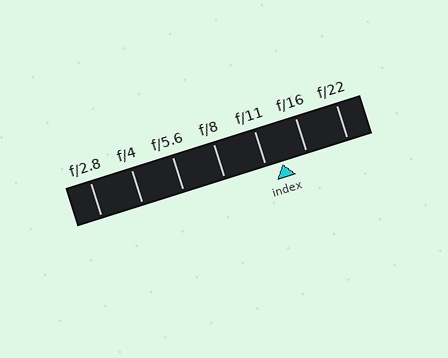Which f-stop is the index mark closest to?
The index mark is closest to f/11.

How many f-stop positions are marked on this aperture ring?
There are 7 f-stop positions marked.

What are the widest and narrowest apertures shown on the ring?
The widest aperture shown is f/2.8 and the narrowest is f/22.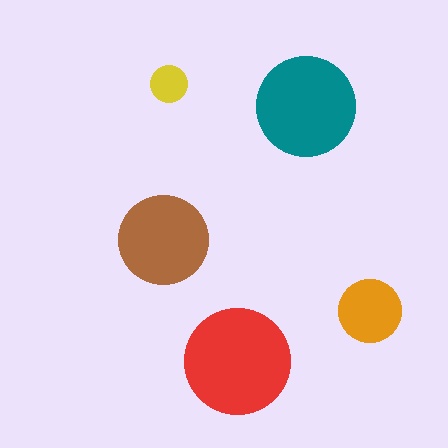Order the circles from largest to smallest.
the red one, the teal one, the brown one, the orange one, the yellow one.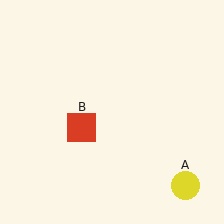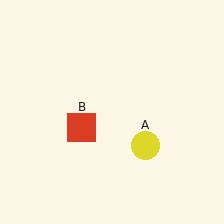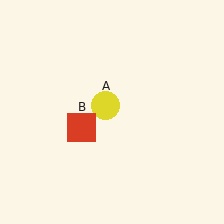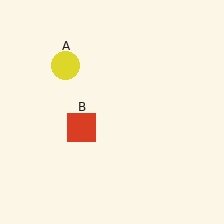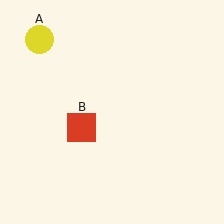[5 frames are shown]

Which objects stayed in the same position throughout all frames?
Red square (object B) remained stationary.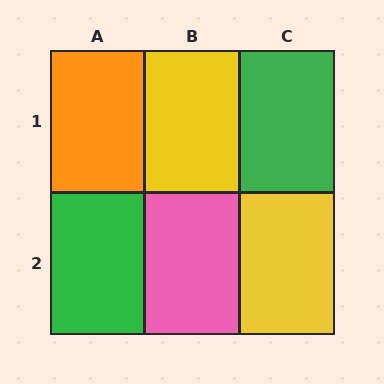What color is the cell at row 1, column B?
Yellow.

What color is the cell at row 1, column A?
Orange.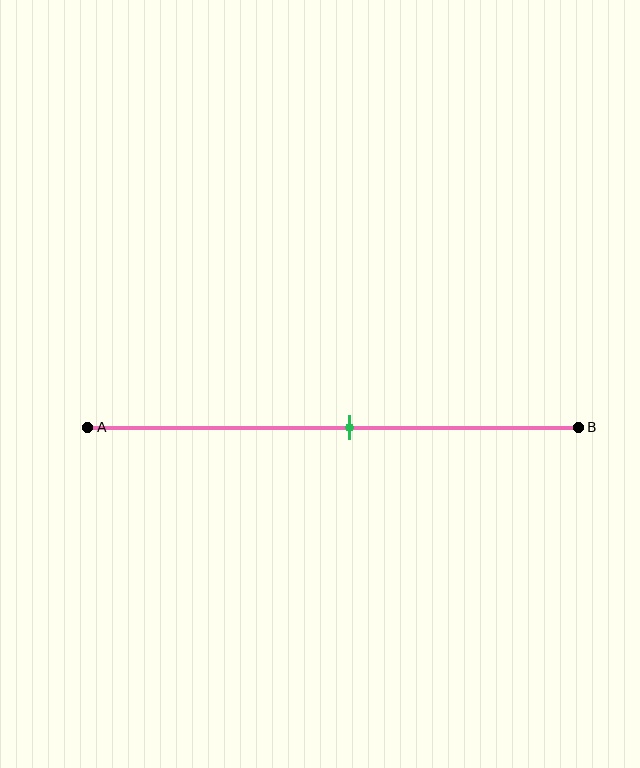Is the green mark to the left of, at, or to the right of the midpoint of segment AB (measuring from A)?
The green mark is to the right of the midpoint of segment AB.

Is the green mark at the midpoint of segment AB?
No, the mark is at about 55% from A, not at the 50% midpoint.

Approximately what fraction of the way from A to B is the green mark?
The green mark is approximately 55% of the way from A to B.